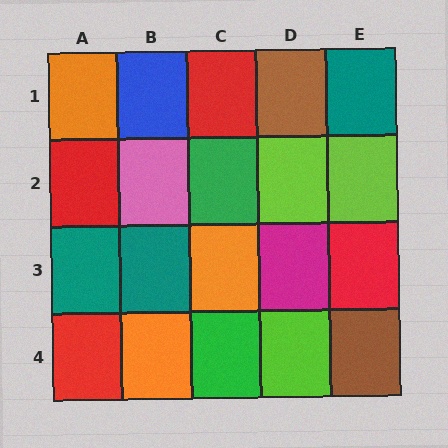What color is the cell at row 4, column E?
Brown.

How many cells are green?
2 cells are green.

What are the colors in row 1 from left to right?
Orange, blue, red, brown, teal.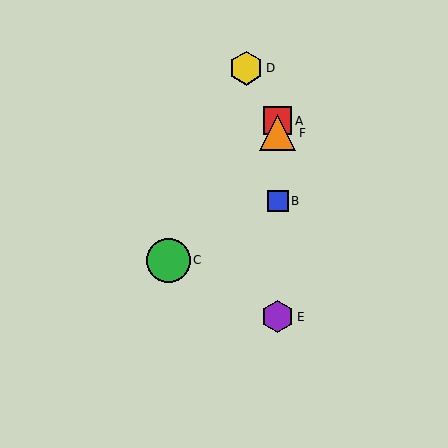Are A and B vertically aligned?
Yes, both are at x≈278.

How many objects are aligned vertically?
4 objects (A, B, E, F) are aligned vertically.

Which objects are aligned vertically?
Objects A, B, E, F are aligned vertically.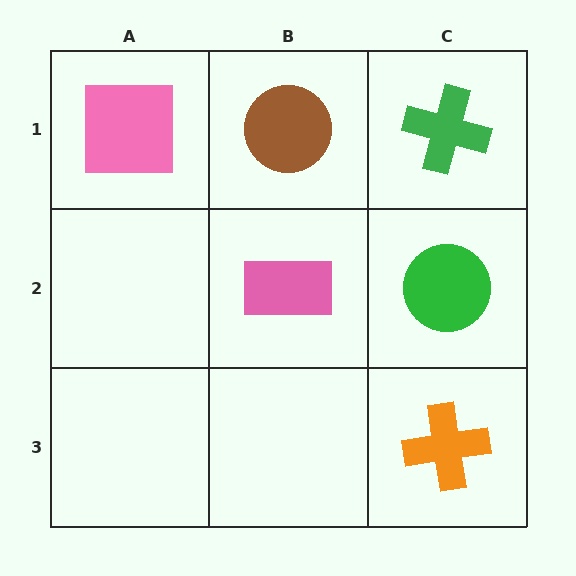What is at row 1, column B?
A brown circle.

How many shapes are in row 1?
3 shapes.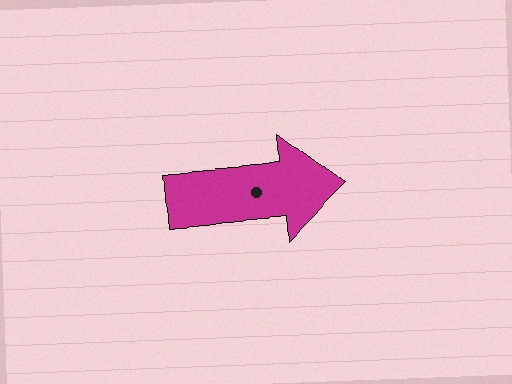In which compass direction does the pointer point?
East.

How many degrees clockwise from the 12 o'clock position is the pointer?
Approximately 85 degrees.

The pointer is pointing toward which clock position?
Roughly 3 o'clock.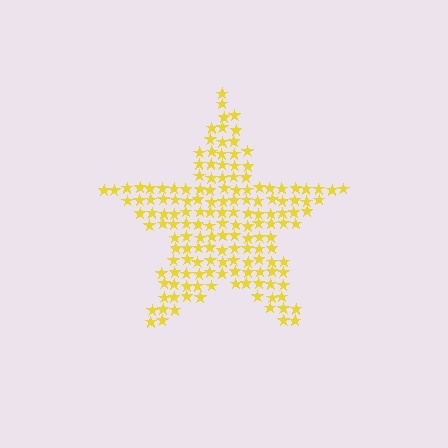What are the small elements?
The small elements are stars.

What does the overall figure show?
The overall figure shows a star.